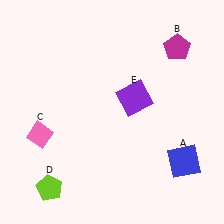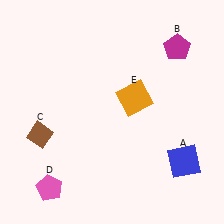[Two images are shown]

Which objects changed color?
C changed from pink to brown. D changed from lime to pink. E changed from purple to orange.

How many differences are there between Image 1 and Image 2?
There are 3 differences between the two images.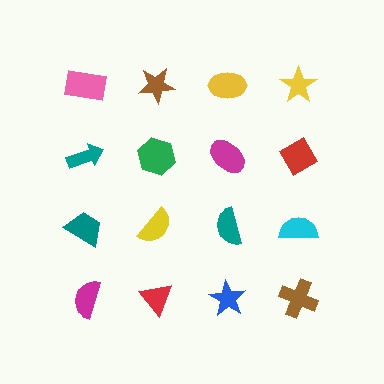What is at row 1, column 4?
A yellow star.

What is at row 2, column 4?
A red diamond.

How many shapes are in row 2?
4 shapes.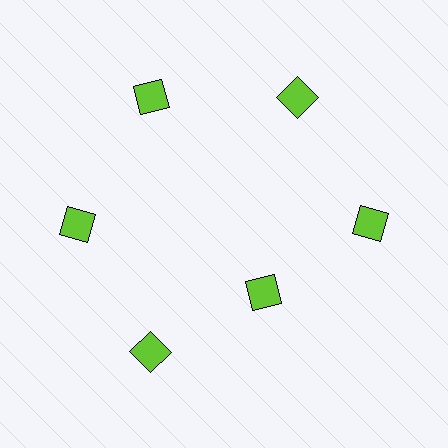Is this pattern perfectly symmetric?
No. The 6 lime diamonds are arranged in a ring, but one element near the 5 o'clock position is pulled inward toward the center, breaking the 6-fold rotational symmetry.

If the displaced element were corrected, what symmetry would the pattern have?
It would have 6-fold rotational symmetry — the pattern would map onto itself every 60 degrees.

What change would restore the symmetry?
The symmetry would be restored by moving it outward, back onto the ring so that all 6 diamonds sit at equal angles and equal distance from the center.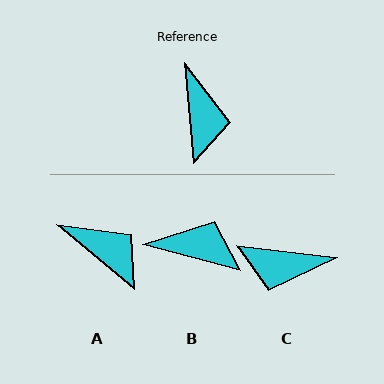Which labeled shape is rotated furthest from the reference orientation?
C, about 102 degrees away.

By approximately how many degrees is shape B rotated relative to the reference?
Approximately 70 degrees counter-clockwise.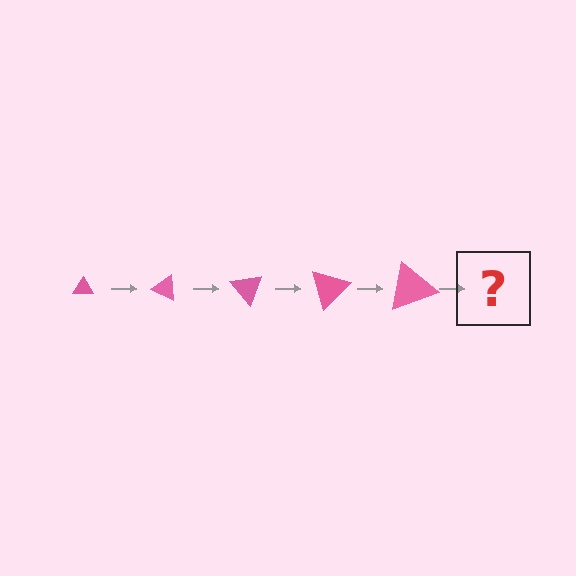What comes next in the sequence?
The next element should be a triangle, larger than the previous one and rotated 125 degrees from the start.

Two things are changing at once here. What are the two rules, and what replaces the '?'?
The two rules are that the triangle grows larger each step and it rotates 25 degrees each step. The '?' should be a triangle, larger than the previous one and rotated 125 degrees from the start.